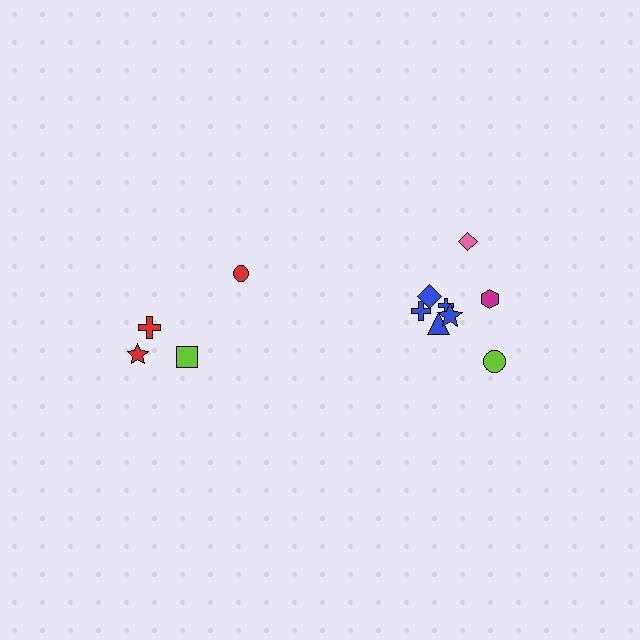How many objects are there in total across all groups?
There are 12 objects.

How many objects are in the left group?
There are 4 objects.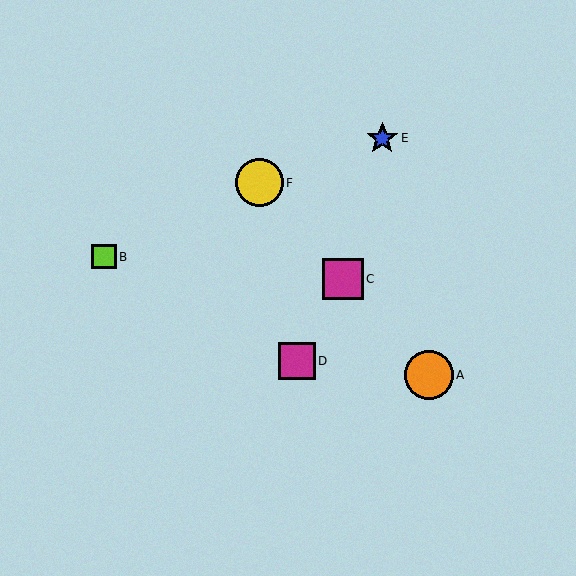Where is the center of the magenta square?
The center of the magenta square is at (297, 361).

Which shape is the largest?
The orange circle (labeled A) is the largest.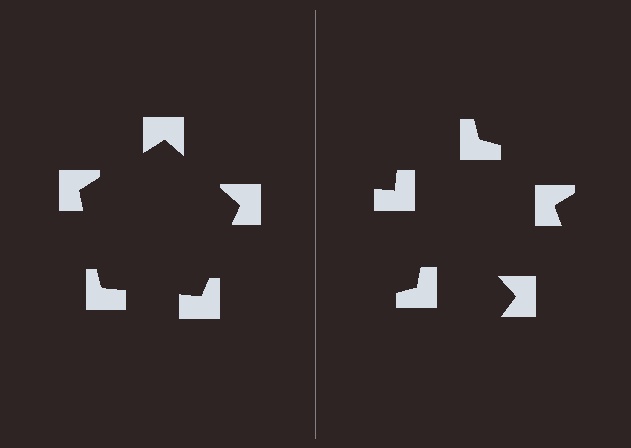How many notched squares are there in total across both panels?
10 — 5 on each side.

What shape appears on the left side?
An illusory pentagon.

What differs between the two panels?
The notched squares are positioned identically on both sides; only the wedge orientations differ. On the left they align to a pentagon; on the right they are misaligned.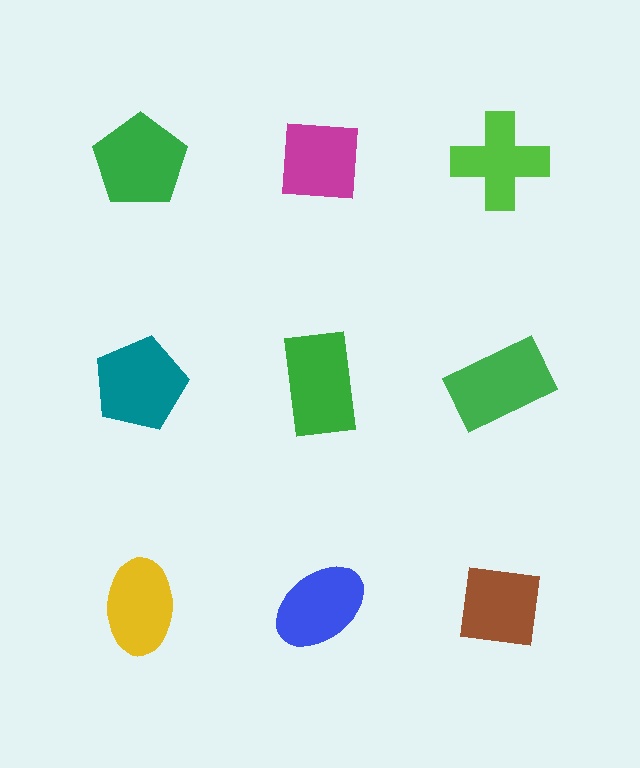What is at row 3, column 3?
A brown square.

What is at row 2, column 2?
A green rectangle.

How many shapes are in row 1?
3 shapes.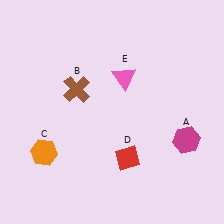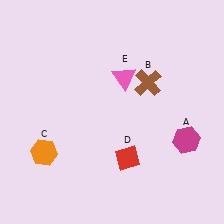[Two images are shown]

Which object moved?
The brown cross (B) moved right.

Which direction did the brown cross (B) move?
The brown cross (B) moved right.